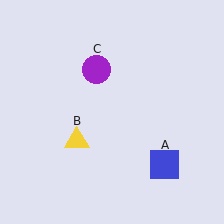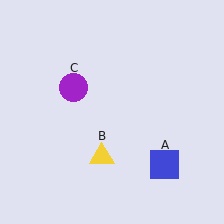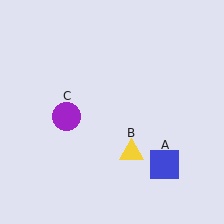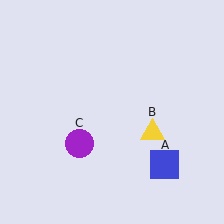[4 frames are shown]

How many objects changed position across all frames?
2 objects changed position: yellow triangle (object B), purple circle (object C).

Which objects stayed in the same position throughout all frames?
Blue square (object A) remained stationary.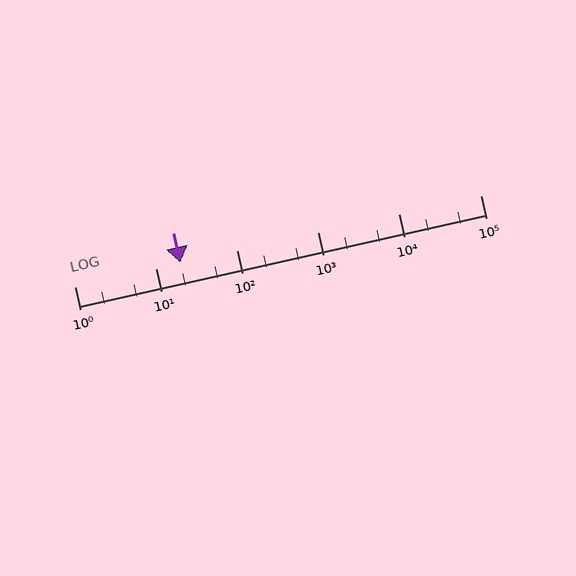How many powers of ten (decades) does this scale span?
The scale spans 5 decades, from 1 to 100000.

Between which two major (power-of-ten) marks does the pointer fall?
The pointer is between 10 and 100.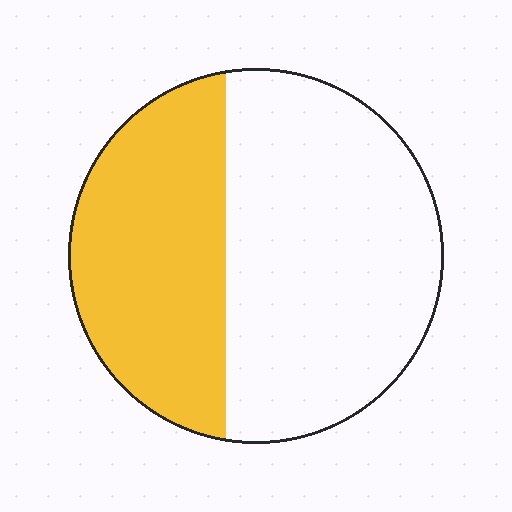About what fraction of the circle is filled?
About two fifths (2/5).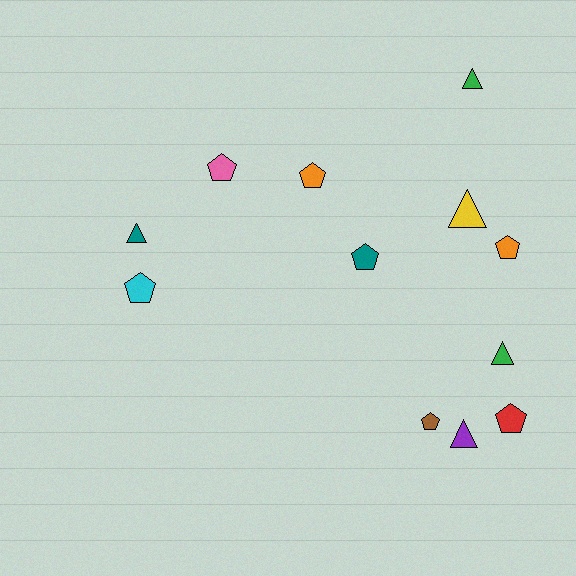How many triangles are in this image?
There are 5 triangles.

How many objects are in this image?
There are 12 objects.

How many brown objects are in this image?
There is 1 brown object.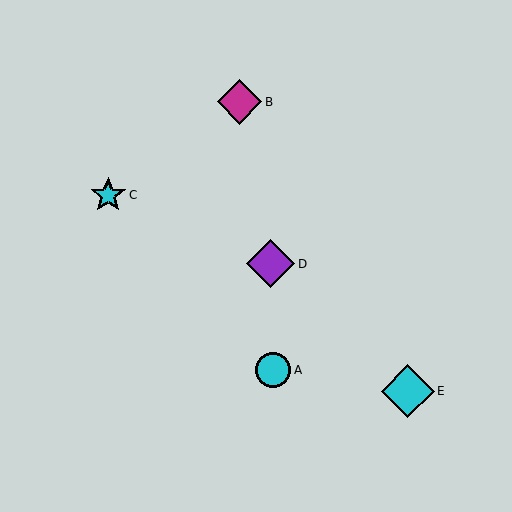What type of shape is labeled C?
Shape C is a cyan star.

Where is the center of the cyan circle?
The center of the cyan circle is at (273, 370).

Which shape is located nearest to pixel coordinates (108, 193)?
The cyan star (labeled C) at (108, 195) is nearest to that location.